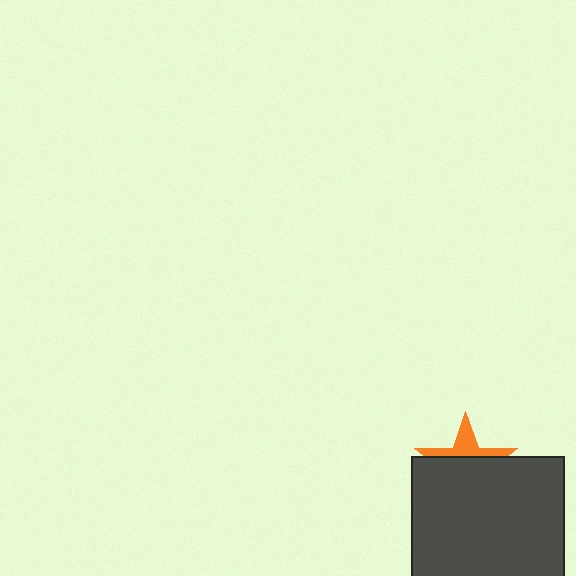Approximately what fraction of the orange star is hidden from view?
Roughly 66% of the orange star is hidden behind the dark gray square.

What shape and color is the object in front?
The object in front is a dark gray square.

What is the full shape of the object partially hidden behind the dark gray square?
The partially hidden object is an orange star.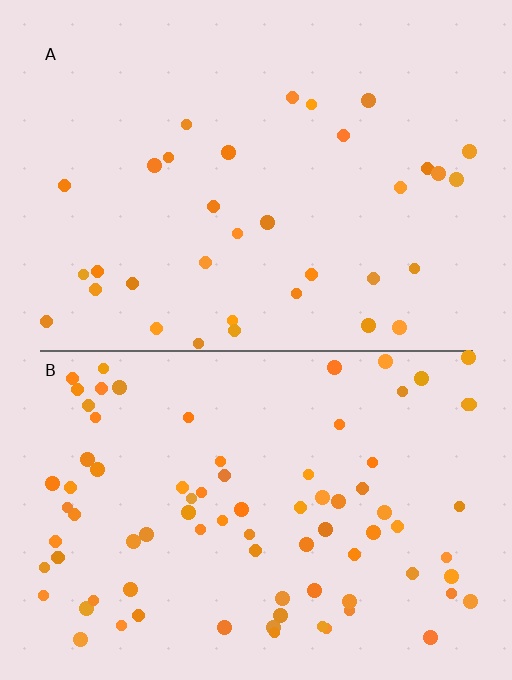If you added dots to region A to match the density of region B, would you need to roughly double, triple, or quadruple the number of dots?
Approximately double.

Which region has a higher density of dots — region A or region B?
B (the bottom).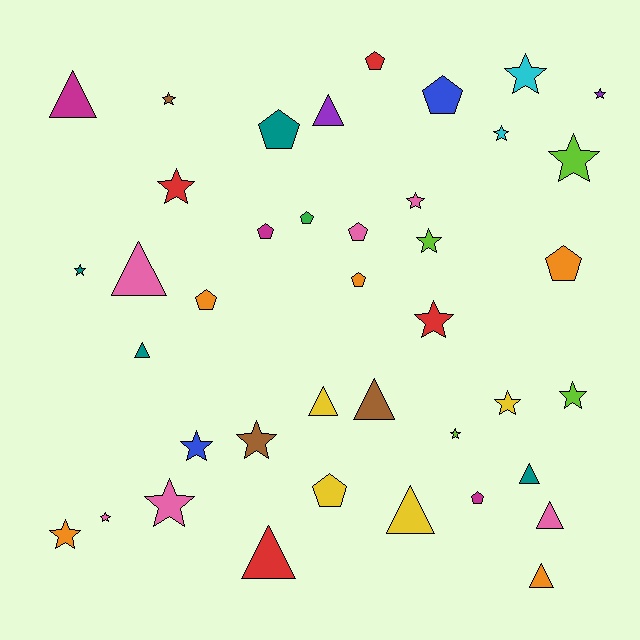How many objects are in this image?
There are 40 objects.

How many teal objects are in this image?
There are 4 teal objects.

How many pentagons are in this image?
There are 11 pentagons.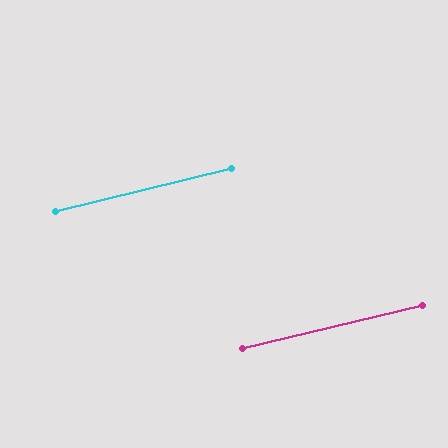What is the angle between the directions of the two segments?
Approximately 0 degrees.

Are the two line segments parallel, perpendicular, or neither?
Parallel — their directions differ by only 0.0°.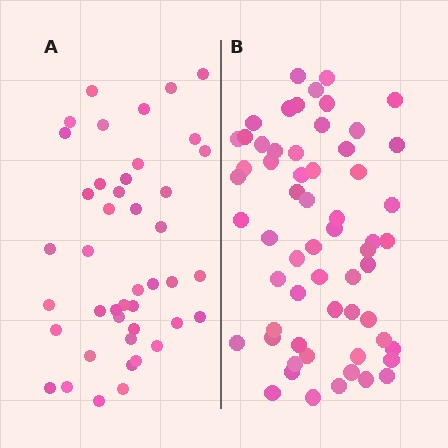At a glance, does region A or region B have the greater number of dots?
Region B (the right region) has more dots.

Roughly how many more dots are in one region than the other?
Region B has approximately 15 more dots than region A.